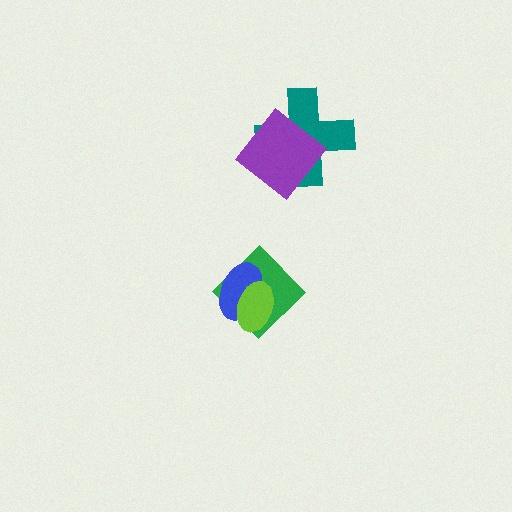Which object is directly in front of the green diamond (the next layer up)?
The blue ellipse is directly in front of the green diamond.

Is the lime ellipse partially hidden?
No, no other shape covers it.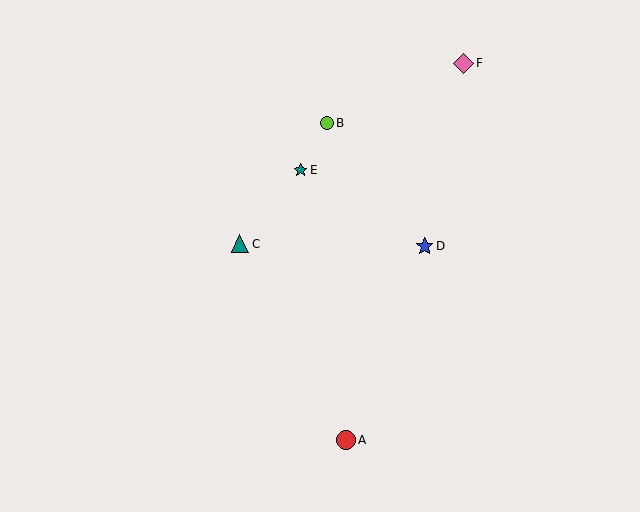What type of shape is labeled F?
Shape F is a pink diamond.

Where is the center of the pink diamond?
The center of the pink diamond is at (463, 63).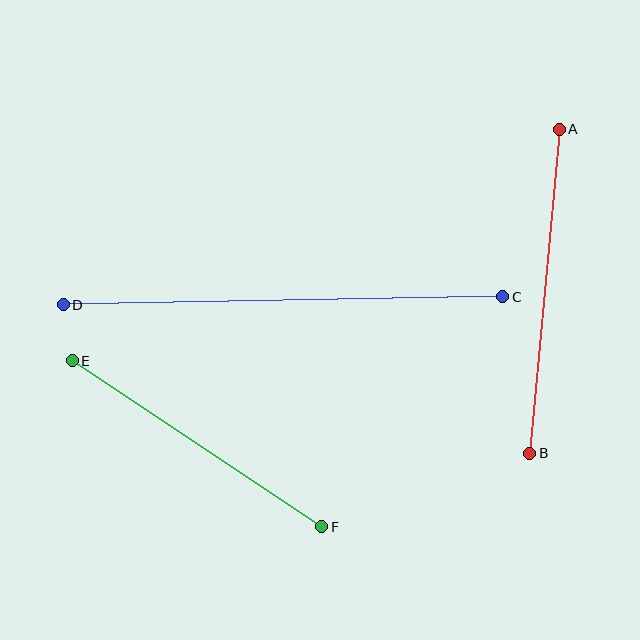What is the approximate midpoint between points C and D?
The midpoint is at approximately (283, 301) pixels.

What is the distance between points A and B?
The distance is approximately 325 pixels.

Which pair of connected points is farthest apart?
Points C and D are farthest apart.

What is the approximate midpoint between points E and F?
The midpoint is at approximately (197, 444) pixels.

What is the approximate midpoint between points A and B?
The midpoint is at approximately (545, 291) pixels.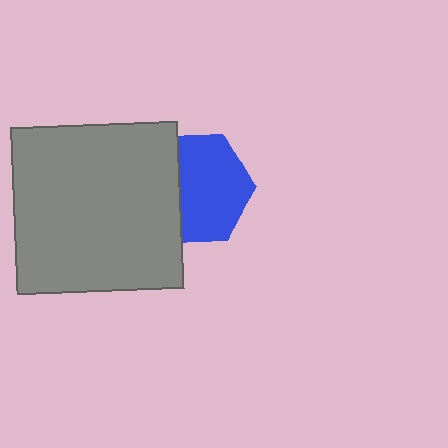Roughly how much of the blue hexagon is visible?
Most of it is visible (roughly 66%).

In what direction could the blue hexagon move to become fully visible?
The blue hexagon could move right. That would shift it out from behind the gray square entirely.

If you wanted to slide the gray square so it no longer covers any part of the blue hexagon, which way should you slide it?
Slide it left — that is the most direct way to separate the two shapes.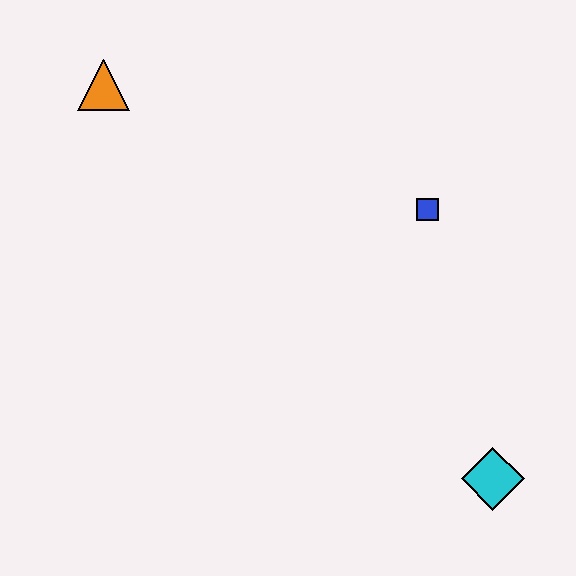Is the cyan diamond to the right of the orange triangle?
Yes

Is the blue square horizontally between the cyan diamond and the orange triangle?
Yes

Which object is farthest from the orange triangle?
The cyan diamond is farthest from the orange triangle.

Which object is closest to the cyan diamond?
The blue square is closest to the cyan diamond.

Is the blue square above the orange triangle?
No